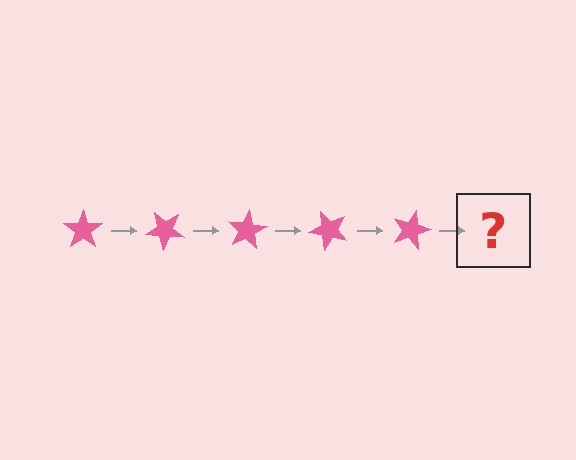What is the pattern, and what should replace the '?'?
The pattern is that the star rotates 40 degrees each step. The '?' should be a pink star rotated 200 degrees.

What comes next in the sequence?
The next element should be a pink star rotated 200 degrees.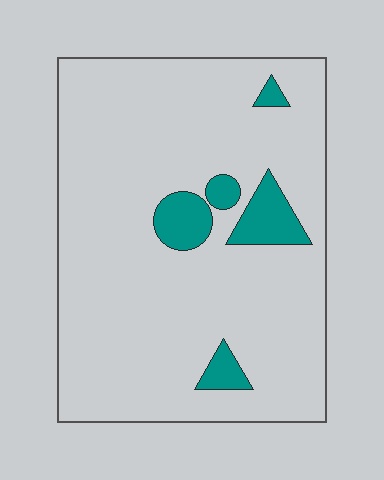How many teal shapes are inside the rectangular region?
5.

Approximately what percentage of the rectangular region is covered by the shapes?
Approximately 10%.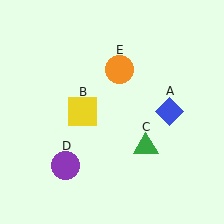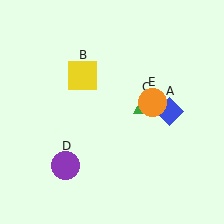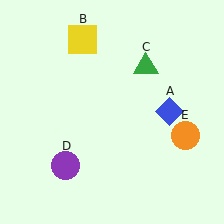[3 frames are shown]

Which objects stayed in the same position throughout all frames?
Blue diamond (object A) and purple circle (object D) remained stationary.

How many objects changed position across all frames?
3 objects changed position: yellow square (object B), green triangle (object C), orange circle (object E).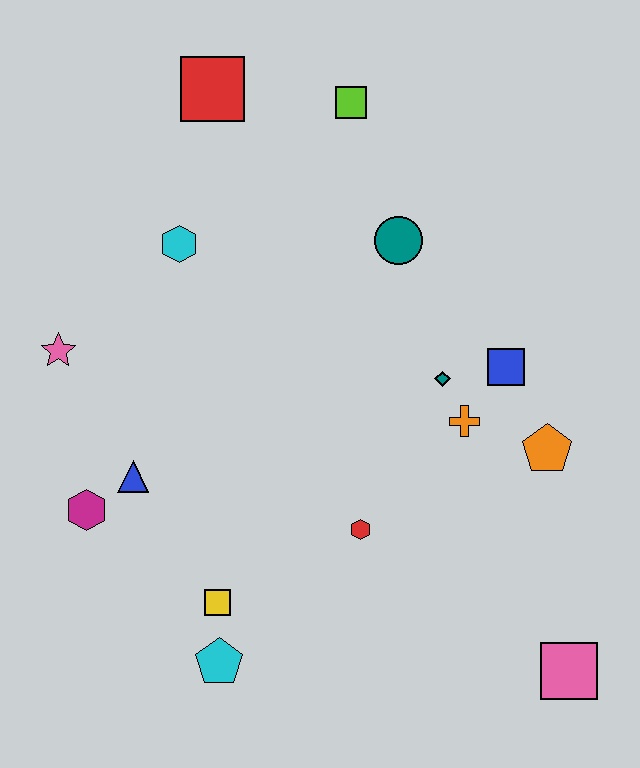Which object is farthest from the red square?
The pink square is farthest from the red square.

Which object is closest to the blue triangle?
The magenta hexagon is closest to the blue triangle.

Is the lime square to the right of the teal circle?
No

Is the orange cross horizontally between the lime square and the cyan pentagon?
No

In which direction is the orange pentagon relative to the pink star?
The orange pentagon is to the right of the pink star.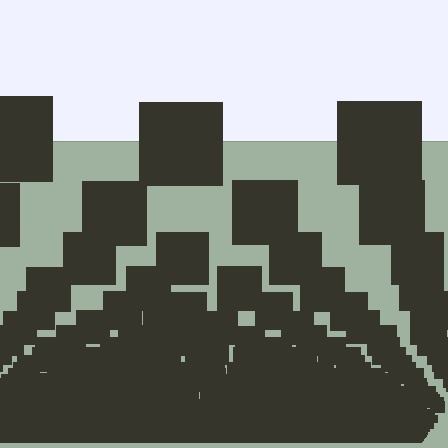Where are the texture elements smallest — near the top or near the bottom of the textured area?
Near the bottom.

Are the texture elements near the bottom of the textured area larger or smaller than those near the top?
Smaller. The gradient is inverted — elements near the bottom are smaller and denser.